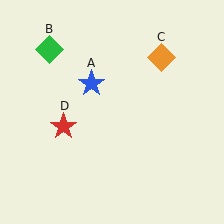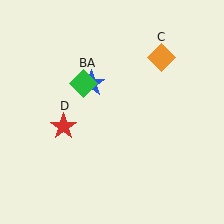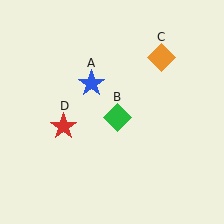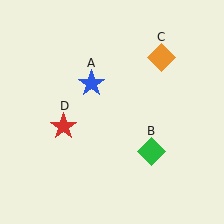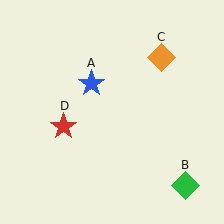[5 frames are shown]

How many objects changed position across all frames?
1 object changed position: green diamond (object B).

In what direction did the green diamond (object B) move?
The green diamond (object B) moved down and to the right.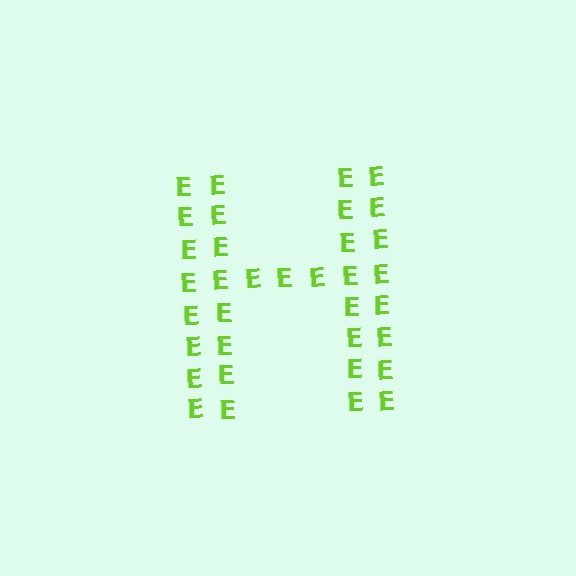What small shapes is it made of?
It is made of small letter E's.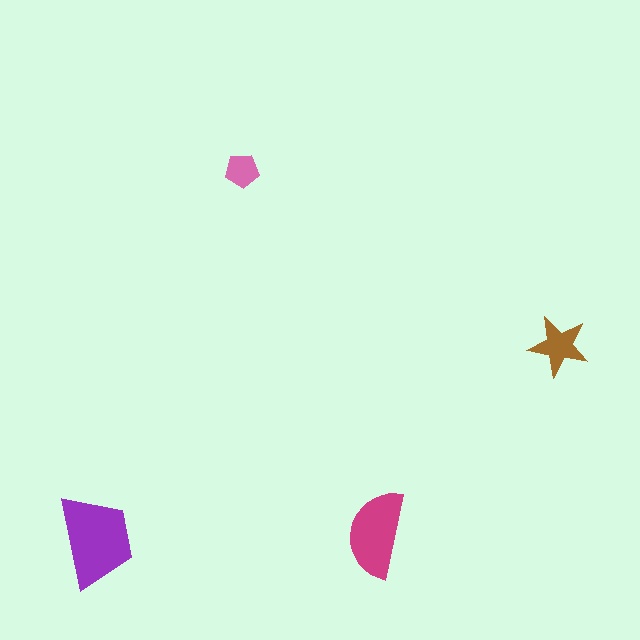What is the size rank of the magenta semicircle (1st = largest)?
2nd.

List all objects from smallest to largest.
The pink pentagon, the brown star, the magenta semicircle, the purple trapezoid.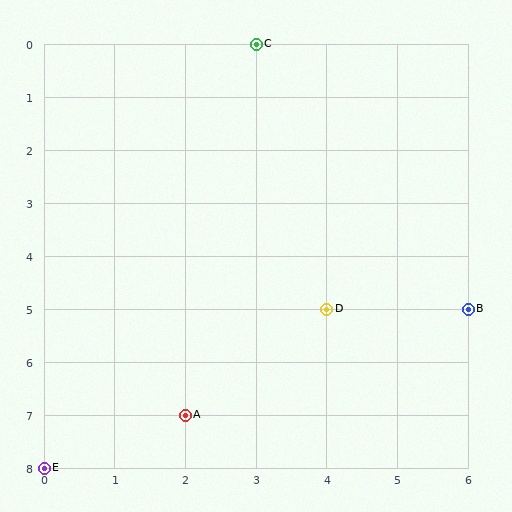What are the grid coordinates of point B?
Point B is at grid coordinates (6, 5).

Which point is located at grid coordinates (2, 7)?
Point A is at (2, 7).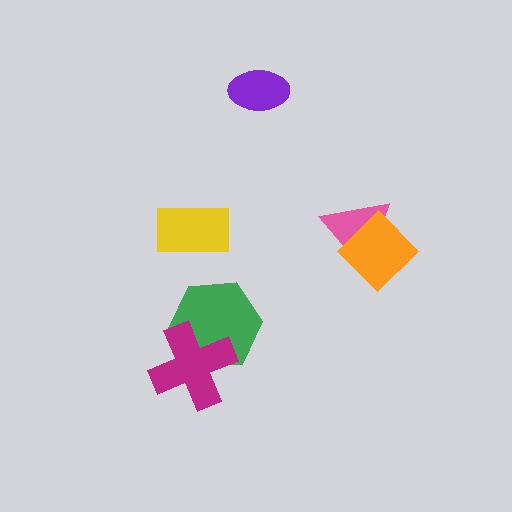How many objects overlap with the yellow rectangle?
0 objects overlap with the yellow rectangle.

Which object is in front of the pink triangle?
The orange diamond is in front of the pink triangle.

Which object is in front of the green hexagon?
The magenta cross is in front of the green hexagon.